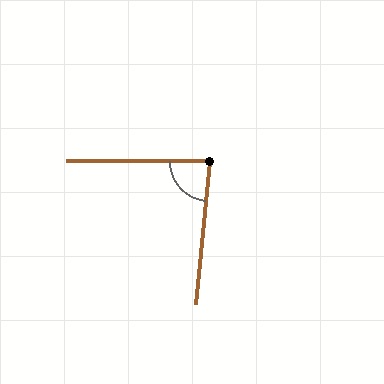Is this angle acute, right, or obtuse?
It is acute.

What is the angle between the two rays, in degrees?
Approximately 84 degrees.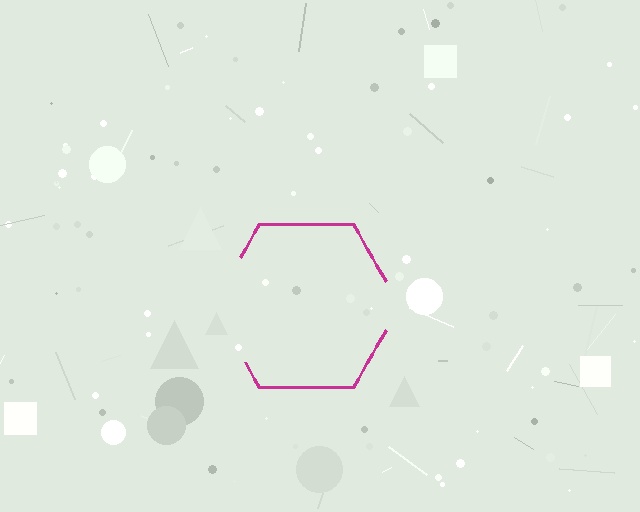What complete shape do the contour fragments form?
The contour fragments form a hexagon.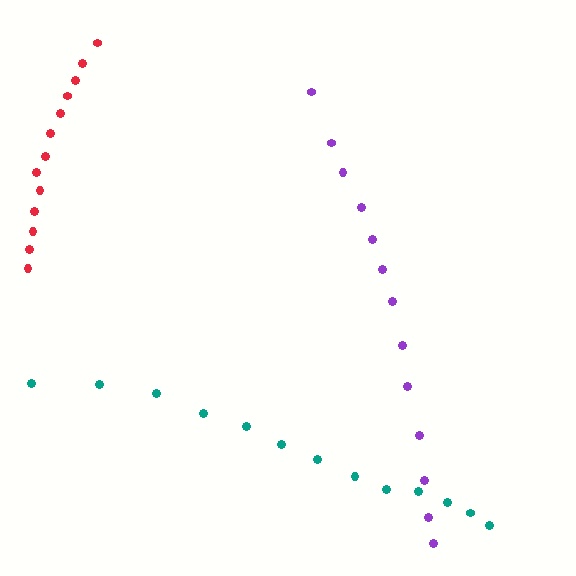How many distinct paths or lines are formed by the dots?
There are 3 distinct paths.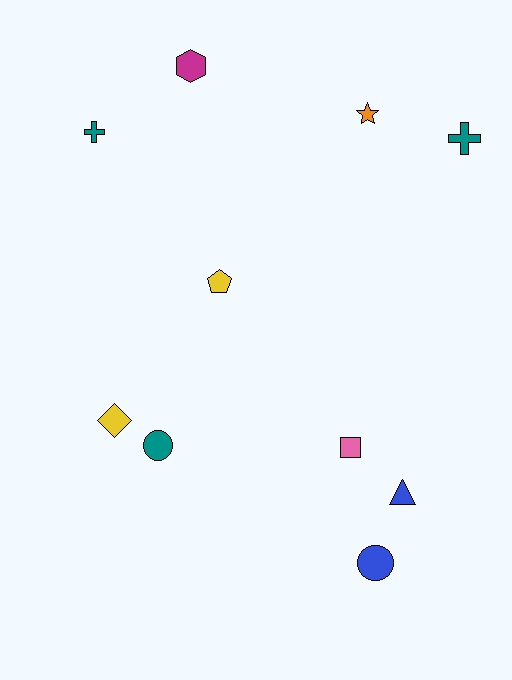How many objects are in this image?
There are 10 objects.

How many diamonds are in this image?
There is 1 diamond.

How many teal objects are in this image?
There are 3 teal objects.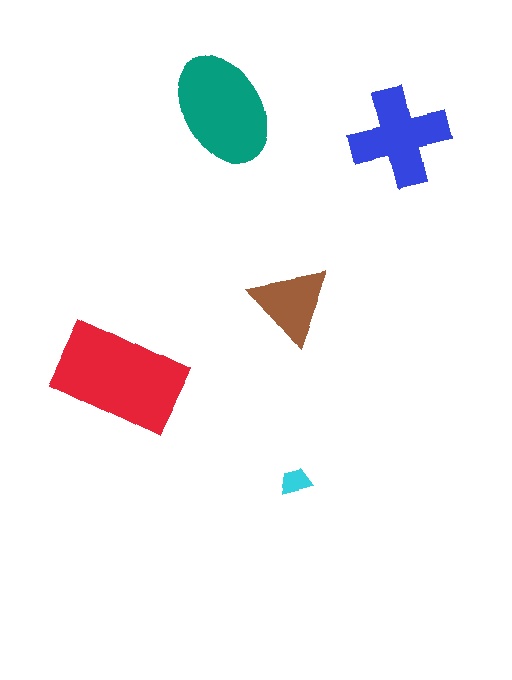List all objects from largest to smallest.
The red rectangle, the teal ellipse, the blue cross, the brown triangle, the cyan trapezoid.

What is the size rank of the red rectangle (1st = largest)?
1st.